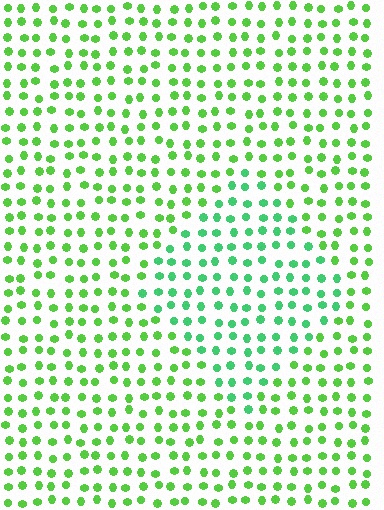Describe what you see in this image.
The image is filled with small lime elements in a uniform arrangement. A diamond-shaped region is visible where the elements are tinted to a slightly different hue, forming a subtle color boundary.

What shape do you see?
I see a diamond.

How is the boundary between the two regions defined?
The boundary is defined purely by a slight shift in hue (about 30 degrees). Spacing, size, and orientation are identical on both sides.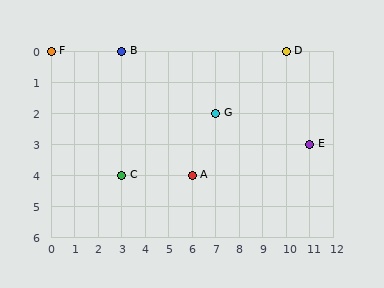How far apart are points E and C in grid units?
Points E and C are 8 columns and 1 row apart (about 8.1 grid units diagonally).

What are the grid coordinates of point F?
Point F is at grid coordinates (0, 0).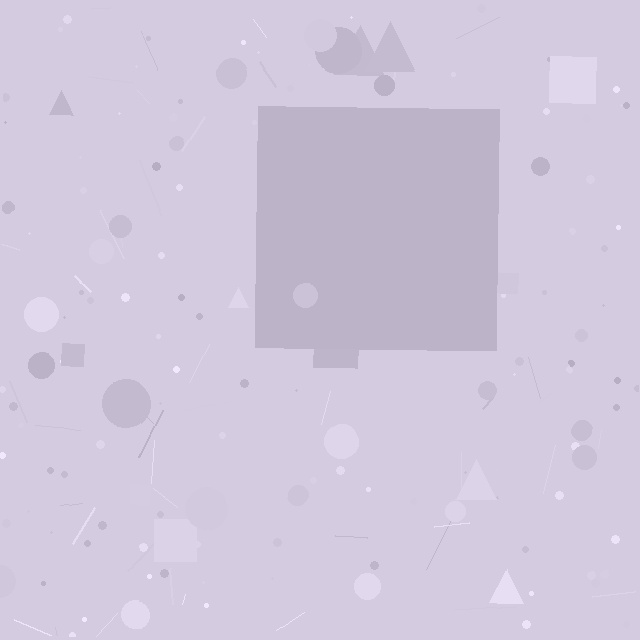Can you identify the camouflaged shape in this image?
The camouflaged shape is a square.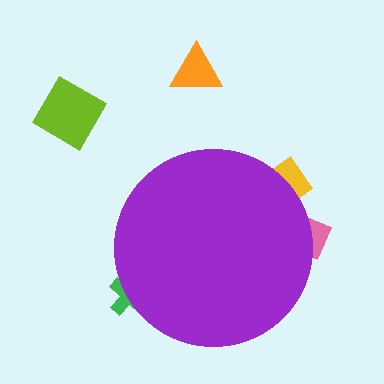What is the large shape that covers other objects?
A purple circle.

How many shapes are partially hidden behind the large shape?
3 shapes are partially hidden.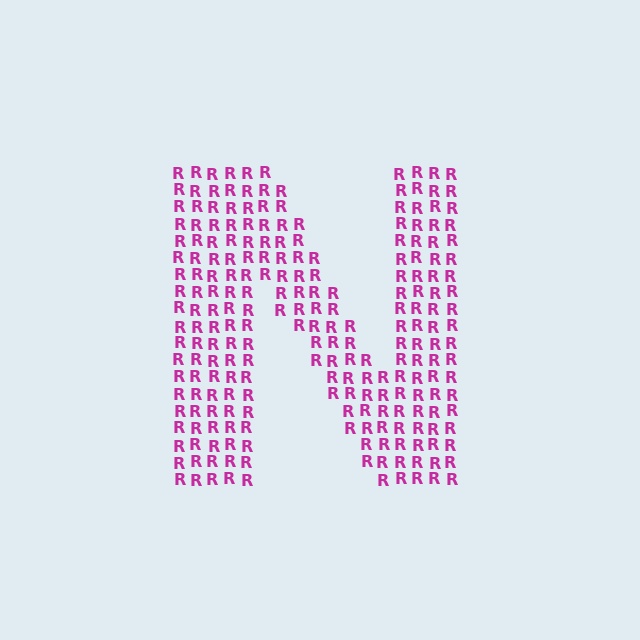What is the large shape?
The large shape is the letter N.